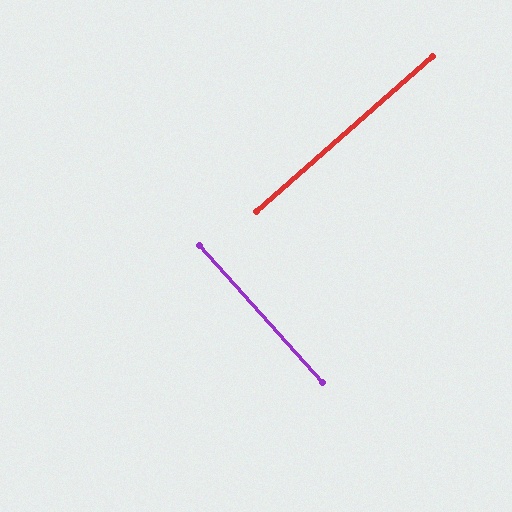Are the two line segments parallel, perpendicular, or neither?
Perpendicular — they meet at approximately 89°.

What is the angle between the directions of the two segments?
Approximately 89 degrees.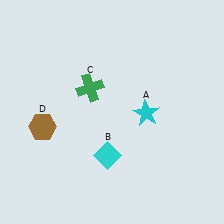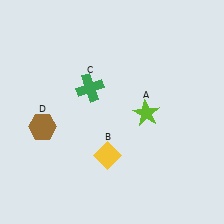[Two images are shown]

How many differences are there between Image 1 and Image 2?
There are 2 differences between the two images.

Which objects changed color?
A changed from cyan to lime. B changed from cyan to yellow.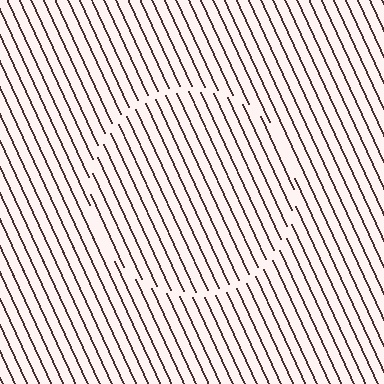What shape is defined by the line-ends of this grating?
An illusory circle. The interior of the shape contains the same grating, shifted by half a period — the contour is defined by the phase discontinuity where line-ends from the inner and outer gratings abut.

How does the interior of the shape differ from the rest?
The interior of the shape contains the same grating, shifted by half a period — the contour is defined by the phase discontinuity where line-ends from the inner and outer gratings abut.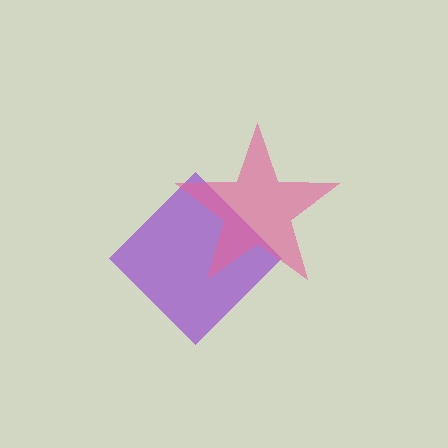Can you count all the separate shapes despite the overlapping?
Yes, there are 2 separate shapes.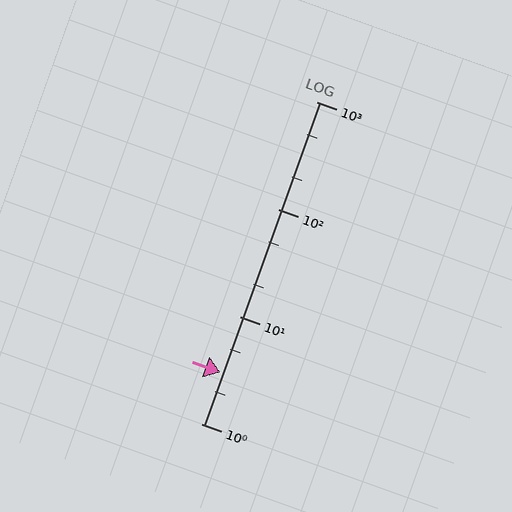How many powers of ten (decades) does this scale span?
The scale spans 3 decades, from 1 to 1000.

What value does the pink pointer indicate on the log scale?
The pointer indicates approximately 3.